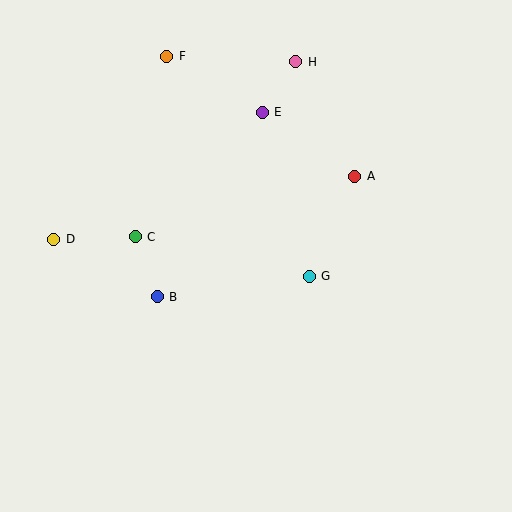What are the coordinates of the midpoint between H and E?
The midpoint between H and E is at (279, 87).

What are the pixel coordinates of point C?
Point C is at (135, 237).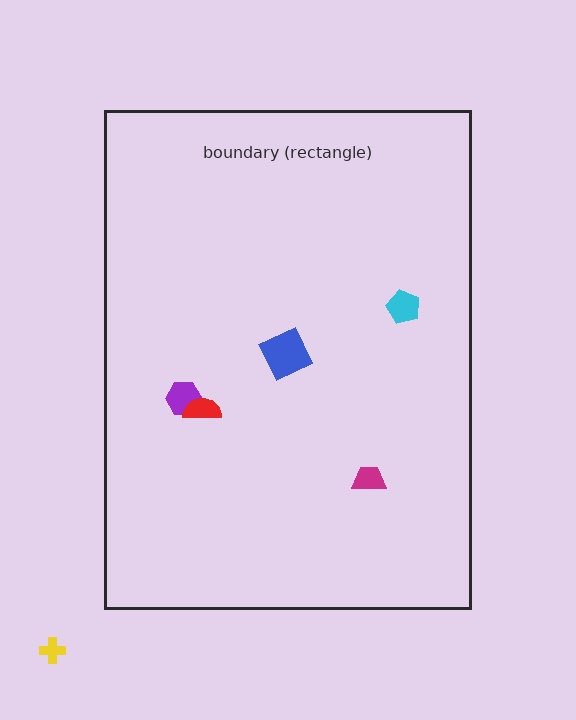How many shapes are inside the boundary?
5 inside, 1 outside.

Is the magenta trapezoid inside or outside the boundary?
Inside.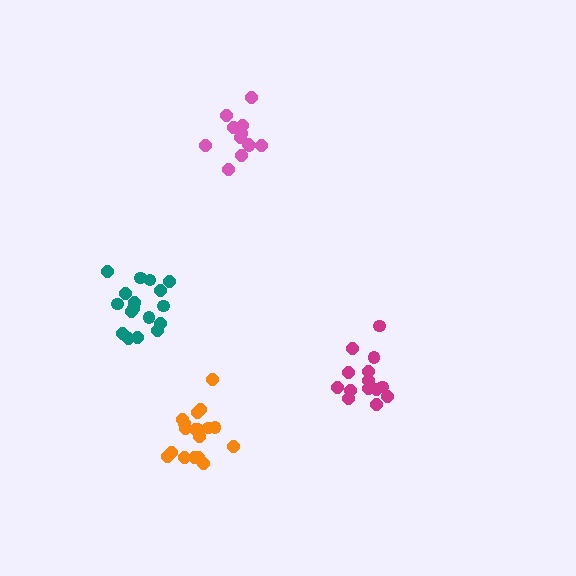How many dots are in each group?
Group 1: 12 dots, Group 2: 15 dots, Group 3: 17 dots, Group 4: 18 dots (62 total).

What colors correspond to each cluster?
The clusters are colored: pink, magenta, teal, orange.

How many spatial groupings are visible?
There are 4 spatial groupings.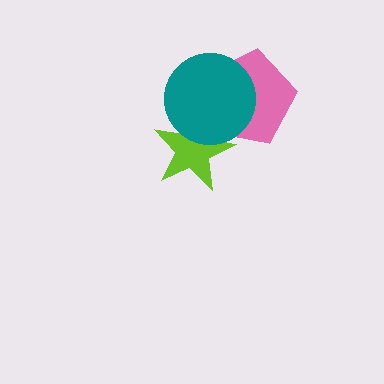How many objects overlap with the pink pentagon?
2 objects overlap with the pink pentagon.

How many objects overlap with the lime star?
2 objects overlap with the lime star.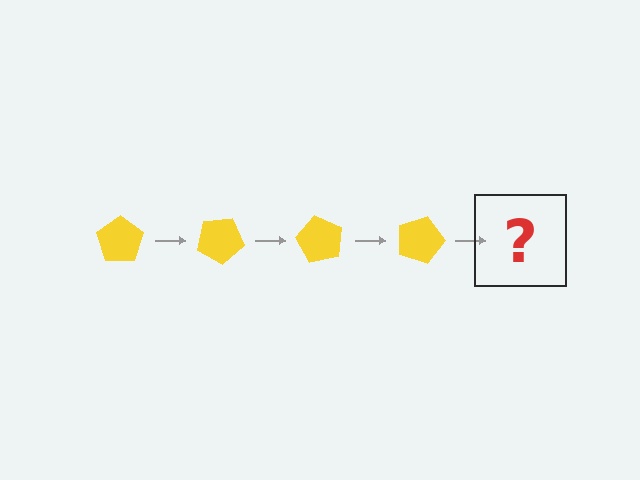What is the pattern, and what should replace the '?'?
The pattern is that the pentagon rotates 30 degrees each step. The '?' should be a yellow pentagon rotated 120 degrees.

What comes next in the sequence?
The next element should be a yellow pentagon rotated 120 degrees.